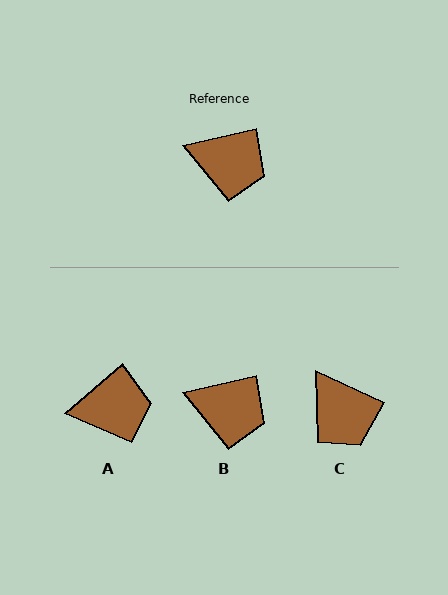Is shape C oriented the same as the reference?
No, it is off by about 38 degrees.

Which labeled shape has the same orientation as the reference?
B.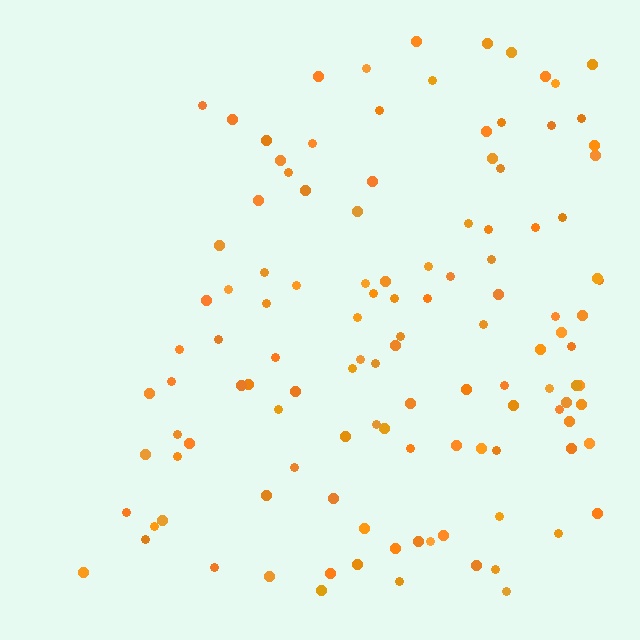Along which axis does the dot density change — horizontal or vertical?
Horizontal.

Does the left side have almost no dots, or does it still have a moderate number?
Still a moderate number, just noticeably fewer than the right.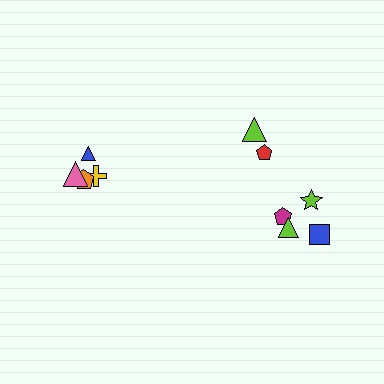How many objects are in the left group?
There are 4 objects.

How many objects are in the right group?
There are 6 objects.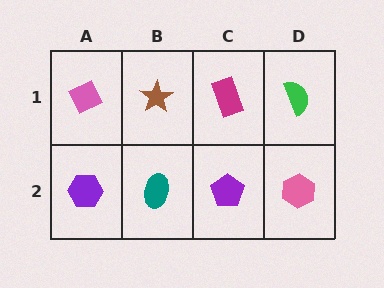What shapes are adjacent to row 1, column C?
A purple pentagon (row 2, column C), a brown star (row 1, column B), a green semicircle (row 1, column D).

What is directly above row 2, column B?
A brown star.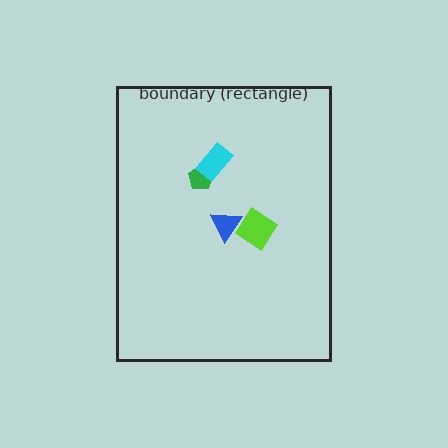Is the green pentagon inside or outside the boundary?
Inside.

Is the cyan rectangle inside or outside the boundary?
Inside.